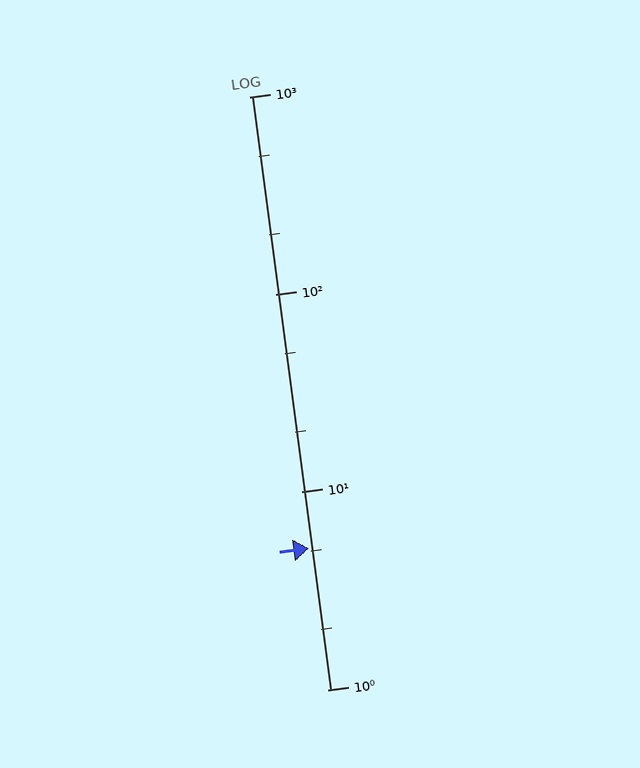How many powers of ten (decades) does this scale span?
The scale spans 3 decades, from 1 to 1000.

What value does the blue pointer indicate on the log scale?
The pointer indicates approximately 5.2.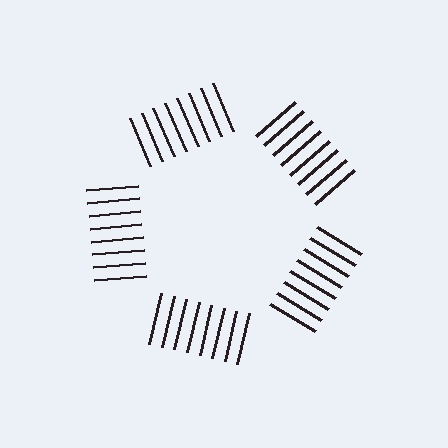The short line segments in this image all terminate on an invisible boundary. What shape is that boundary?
An illusory pentagon — the line segments terminate on its edges but no continuous stroke is drawn.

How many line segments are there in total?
40 — 8 along each of the 5 edges.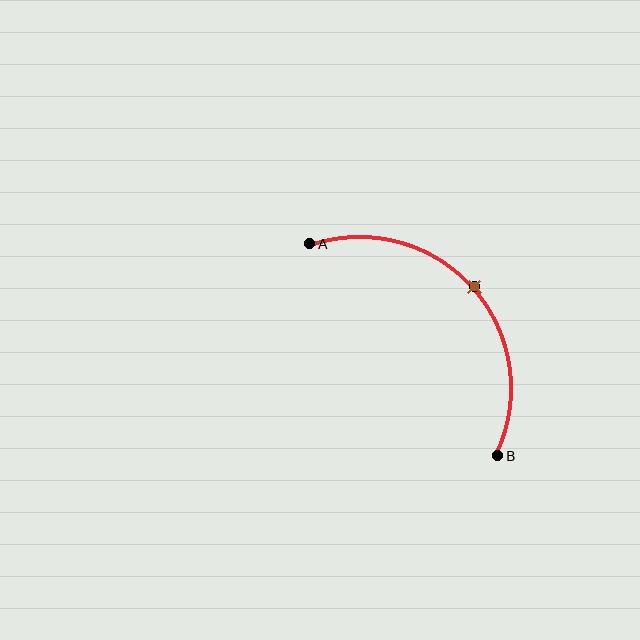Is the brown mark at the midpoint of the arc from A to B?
Yes. The brown mark lies on the arc at equal arc-length from both A and B — it is the arc midpoint.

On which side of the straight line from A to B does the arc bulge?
The arc bulges above and to the right of the straight line connecting A and B.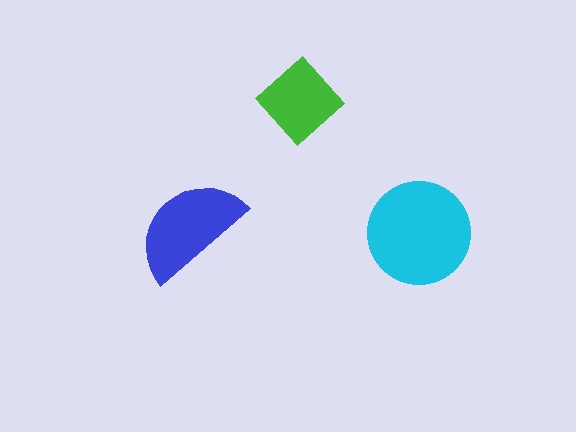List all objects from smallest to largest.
The green diamond, the blue semicircle, the cyan circle.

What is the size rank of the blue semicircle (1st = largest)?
2nd.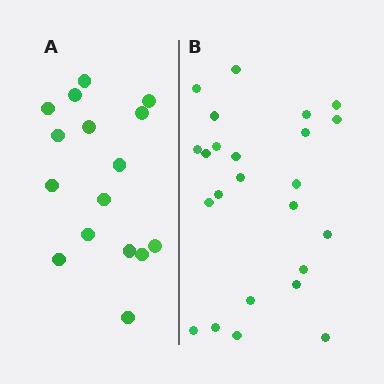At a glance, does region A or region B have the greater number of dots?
Region B (the right region) has more dots.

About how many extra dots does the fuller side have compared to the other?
Region B has roughly 8 or so more dots than region A.